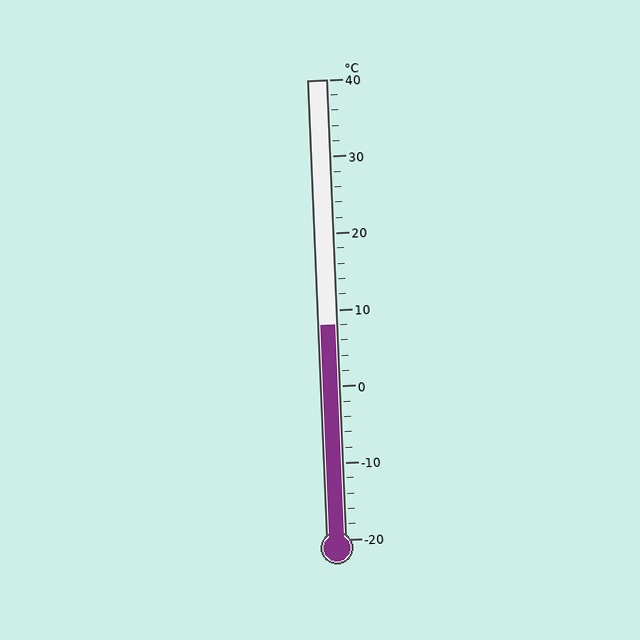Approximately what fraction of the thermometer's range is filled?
The thermometer is filled to approximately 45% of its range.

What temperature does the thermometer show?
The thermometer shows approximately 8°C.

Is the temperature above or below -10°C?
The temperature is above -10°C.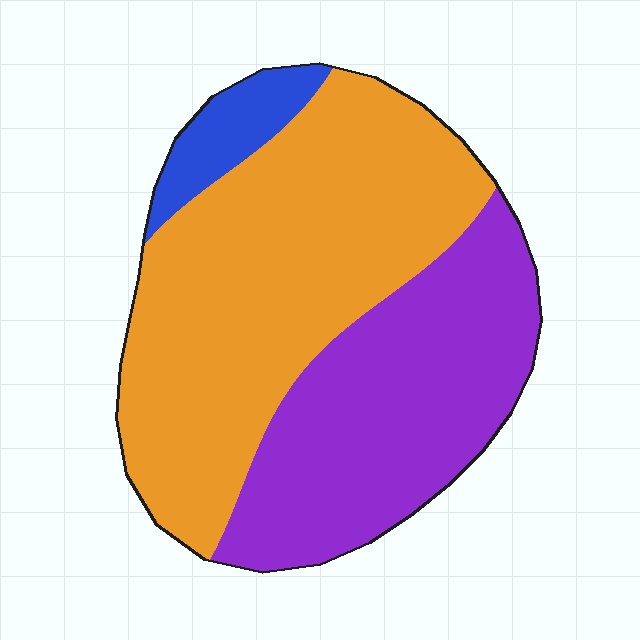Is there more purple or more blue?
Purple.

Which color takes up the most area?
Orange, at roughly 55%.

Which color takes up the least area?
Blue, at roughly 5%.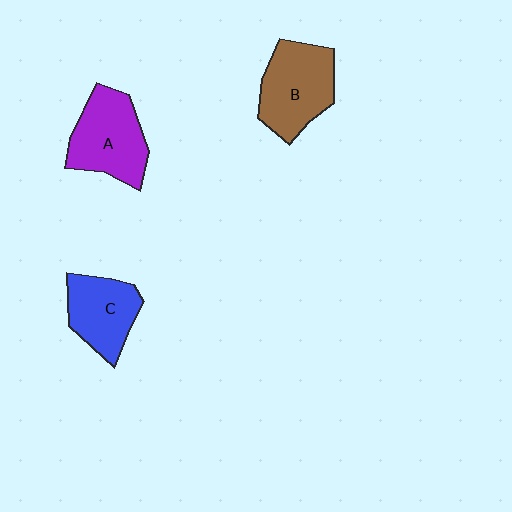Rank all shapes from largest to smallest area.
From largest to smallest: B (brown), A (purple), C (blue).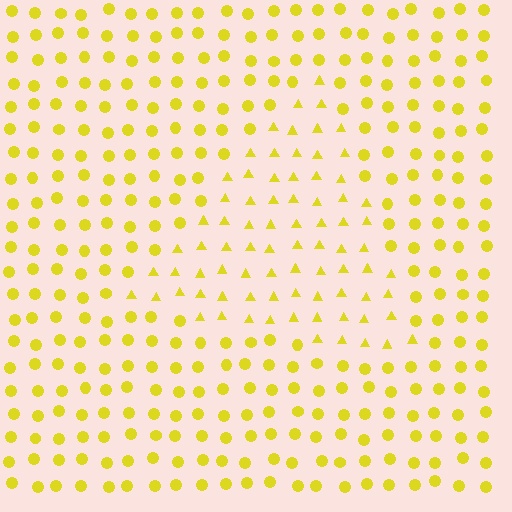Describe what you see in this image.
The image is filled with small yellow elements arranged in a uniform grid. A triangle-shaped region contains triangles, while the surrounding area contains circles. The boundary is defined purely by the change in element shape.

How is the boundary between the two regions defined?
The boundary is defined by a change in element shape: triangles inside vs. circles outside. All elements share the same color and spacing.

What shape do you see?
I see a triangle.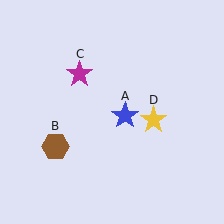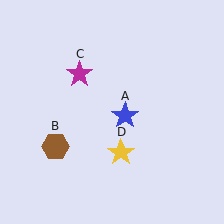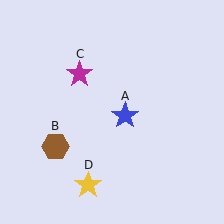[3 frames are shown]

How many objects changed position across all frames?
1 object changed position: yellow star (object D).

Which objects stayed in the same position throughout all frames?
Blue star (object A) and brown hexagon (object B) and magenta star (object C) remained stationary.